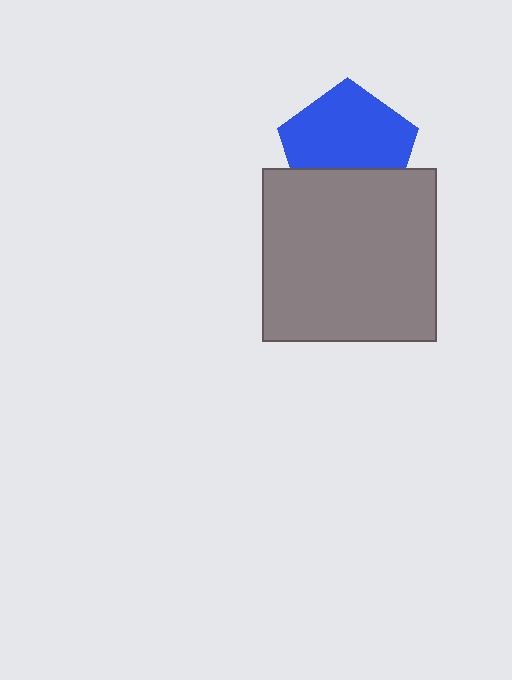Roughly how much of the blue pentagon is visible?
Most of it is visible (roughly 66%).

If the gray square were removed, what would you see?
You would see the complete blue pentagon.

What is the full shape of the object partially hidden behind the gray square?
The partially hidden object is a blue pentagon.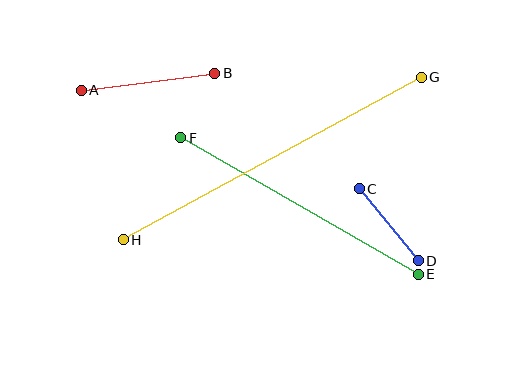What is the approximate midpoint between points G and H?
The midpoint is at approximately (272, 159) pixels.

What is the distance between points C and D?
The distance is approximately 93 pixels.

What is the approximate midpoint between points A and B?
The midpoint is at approximately (148, 82) pixels.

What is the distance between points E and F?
The distance is approximately 274 pixels.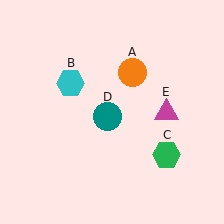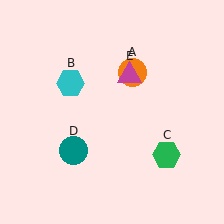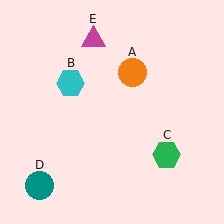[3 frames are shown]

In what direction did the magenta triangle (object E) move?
The magenta triangle (object E) moved up and to the left.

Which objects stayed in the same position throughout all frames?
Orange circle (object A) and cyan hexagon (object B) and green hexagon (object C) remained stationary.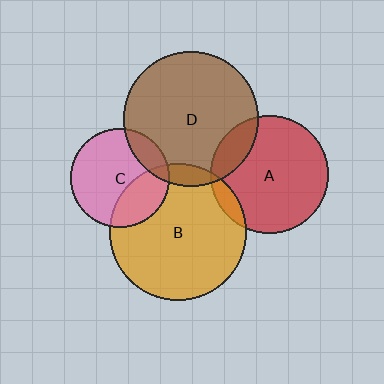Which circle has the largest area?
Circle B (orange).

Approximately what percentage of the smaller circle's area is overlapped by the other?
Approximately 10%.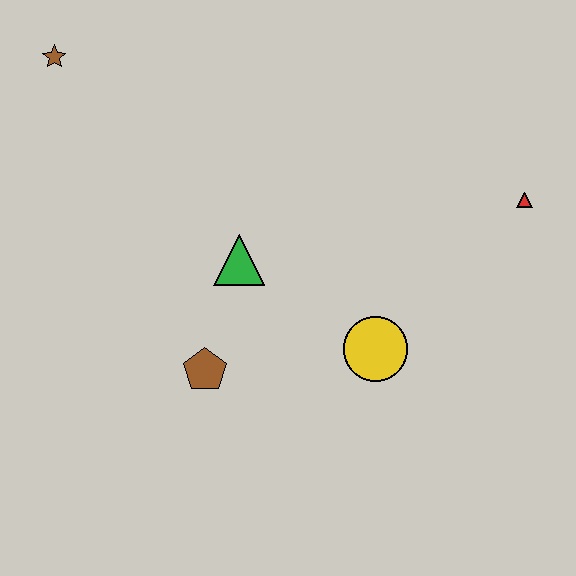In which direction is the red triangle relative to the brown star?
The red triangle is to the right of the brown star.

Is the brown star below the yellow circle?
No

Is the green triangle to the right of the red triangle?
No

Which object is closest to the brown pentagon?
The green triangle is closest to the brown pentagon.